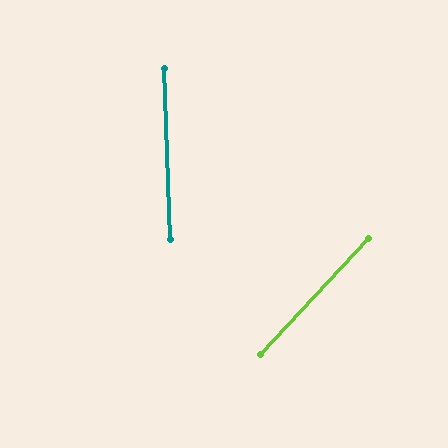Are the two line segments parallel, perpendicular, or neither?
Neither parallel nor perpendicular — they differ by about 45°.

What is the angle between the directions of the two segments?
Approximately 45 degrees.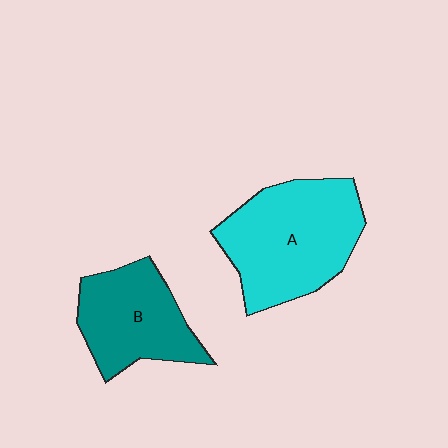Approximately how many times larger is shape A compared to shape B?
Approximately 1.4 times.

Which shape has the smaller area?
Shape B (teal).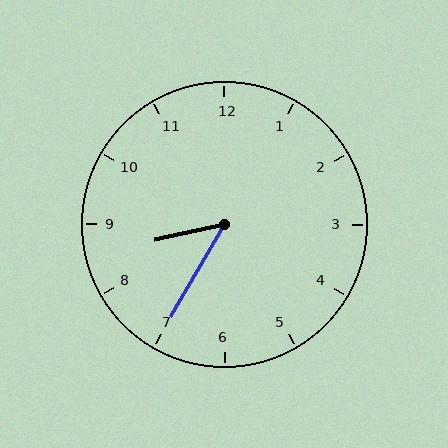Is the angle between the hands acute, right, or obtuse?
It is acute.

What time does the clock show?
8:35.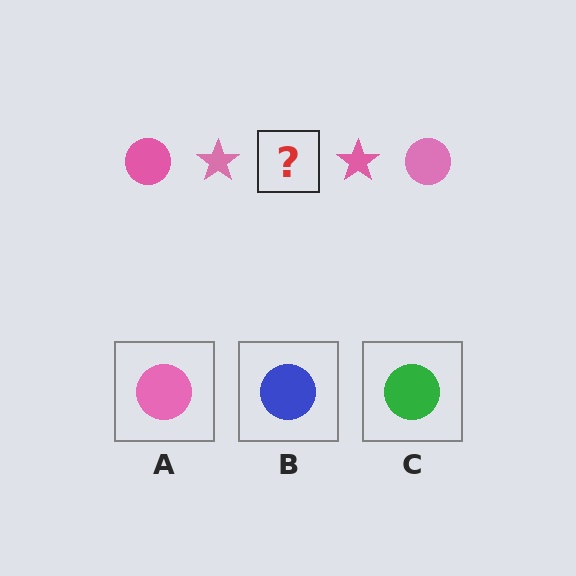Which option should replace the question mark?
Option A.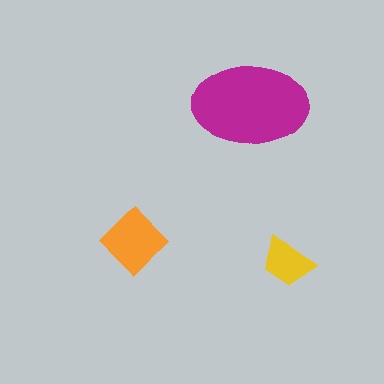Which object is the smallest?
The yellow trapezoid.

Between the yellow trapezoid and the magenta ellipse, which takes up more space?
The magenta ellipse.